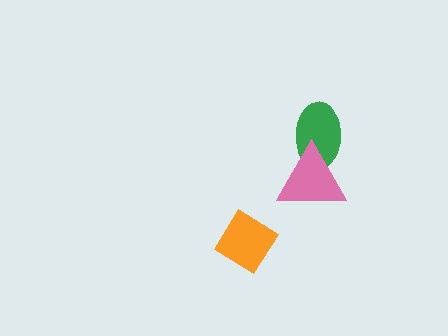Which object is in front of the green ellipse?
The pink triangle is in front of the green ellipse.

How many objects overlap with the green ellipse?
1 object overlaps with the green ellipse.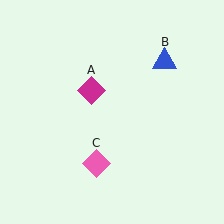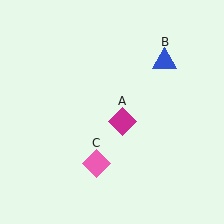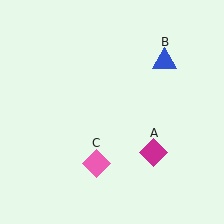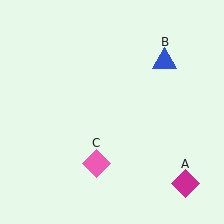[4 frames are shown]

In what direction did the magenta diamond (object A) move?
The magenta diamond (object A) moved down and to the right.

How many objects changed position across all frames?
1 object changed position: magenta diamond (object A).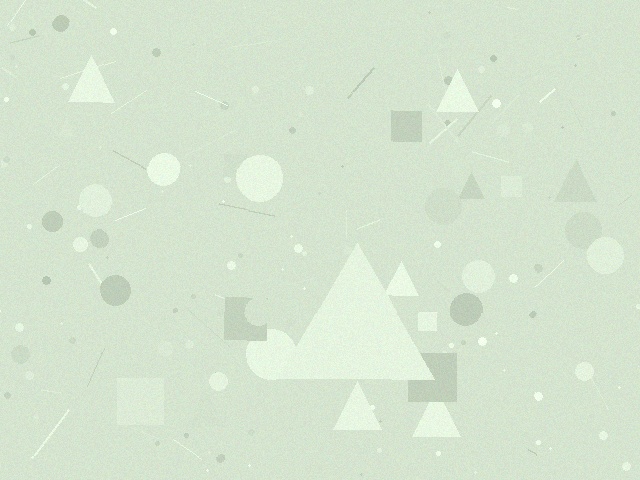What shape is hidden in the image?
A triangle is hidden in the image.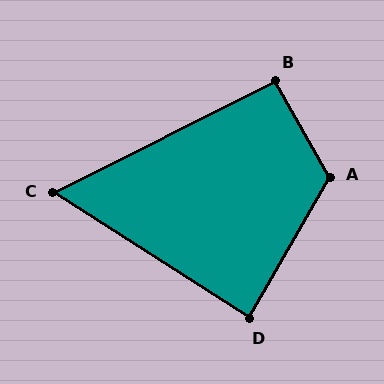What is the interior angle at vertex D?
Approximately 87 degrees (approximately right).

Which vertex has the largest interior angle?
A, at approximately 120 degrees.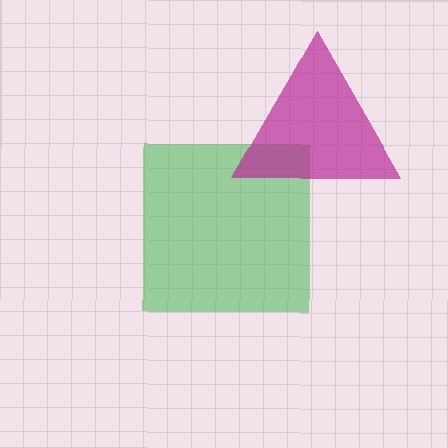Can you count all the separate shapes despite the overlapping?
Yes, there are 2 separate shapes.